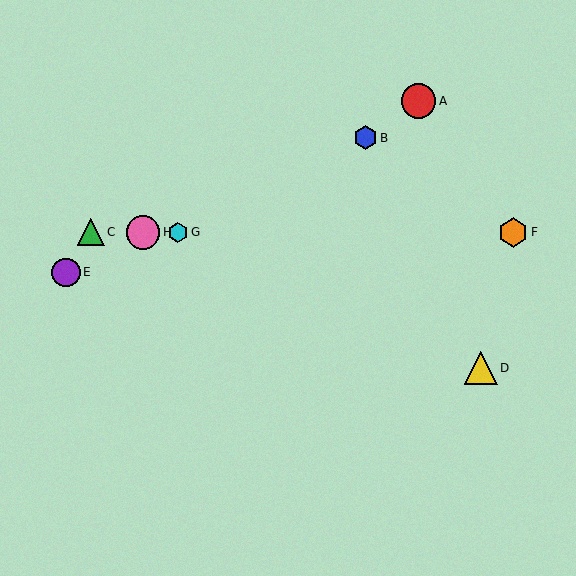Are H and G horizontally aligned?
Yes, both are at y≈232.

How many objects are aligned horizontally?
4 objects (C, F, G, H) are aligned horizontally.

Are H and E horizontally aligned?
No, H is at y≈232 and E is at y≈272.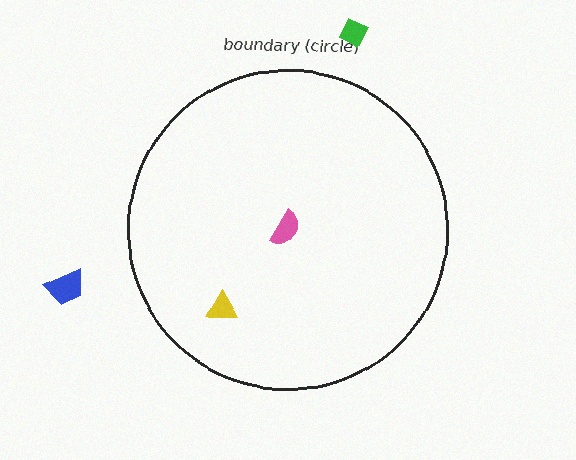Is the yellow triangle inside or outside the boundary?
Inside.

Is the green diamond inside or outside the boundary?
Outside.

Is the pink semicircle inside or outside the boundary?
Inside.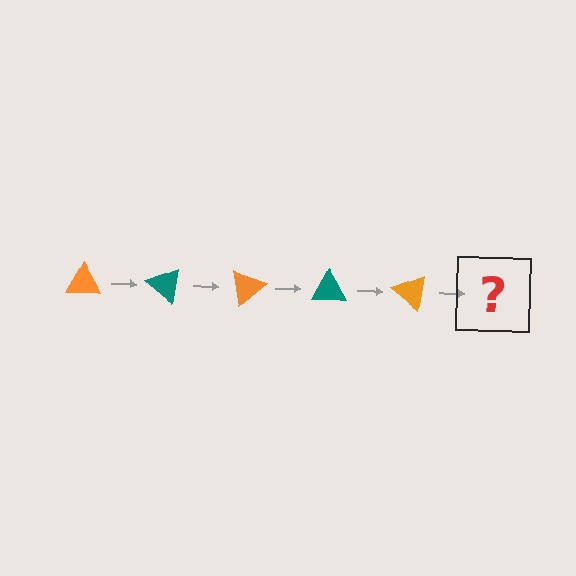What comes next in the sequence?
The next element should be a teal triangle, rotated 200 degrees from the start.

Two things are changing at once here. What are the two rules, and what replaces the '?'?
The two rules are that it rotates 40 degrees each step and the color cycles through orange and teal. The '?' should be a teal triangle, rotated 200 degrees from the start.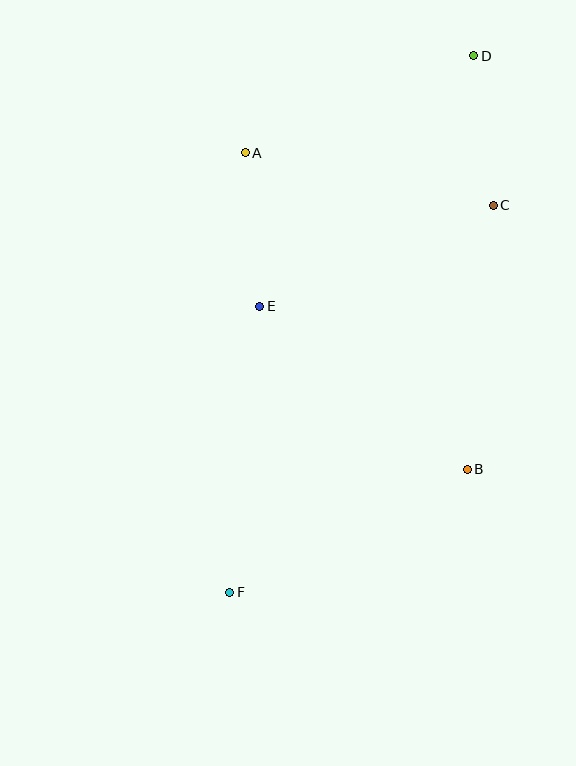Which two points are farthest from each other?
Points D and F are farthest from each other.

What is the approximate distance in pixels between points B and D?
The distance between B and D is approximately 414 pixels.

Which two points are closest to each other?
Points C and D are closest to each other.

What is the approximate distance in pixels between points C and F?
The distance between C and F is approximately 468 pixels.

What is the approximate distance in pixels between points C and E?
The distance between C and E is approximately 254 pixels.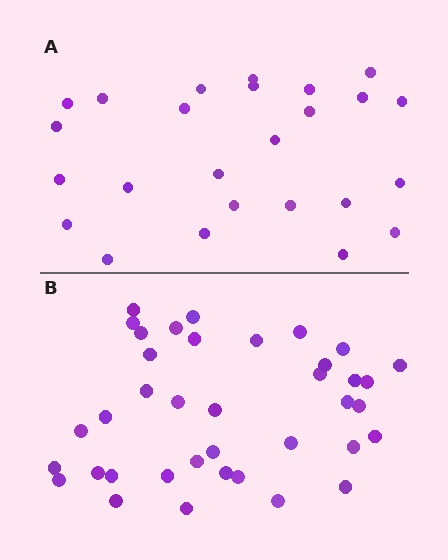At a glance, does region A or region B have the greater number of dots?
Region B (the bottom region) has more dots.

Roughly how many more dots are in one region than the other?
Region B has approximately 15 more dots than region A.